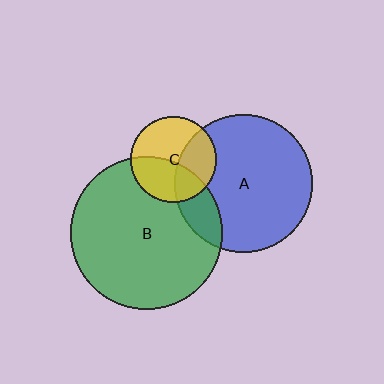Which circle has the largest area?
Circle B (green).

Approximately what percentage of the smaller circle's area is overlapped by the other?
Approximately 15%.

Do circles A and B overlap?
Yes.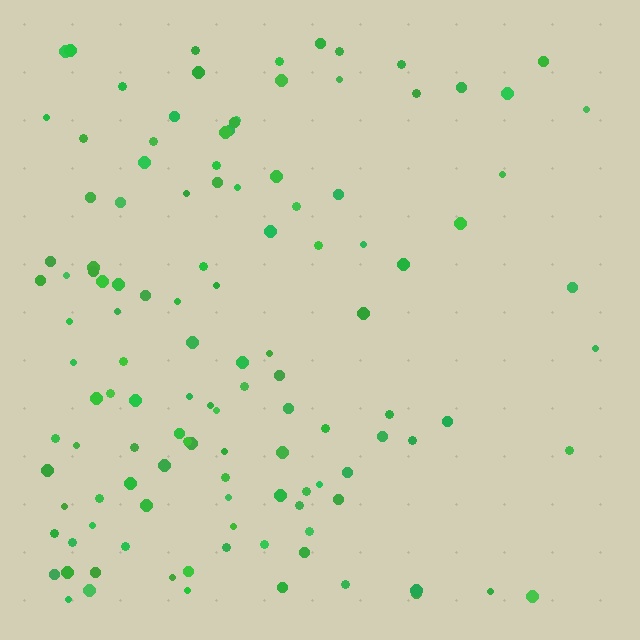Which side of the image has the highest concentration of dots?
The left.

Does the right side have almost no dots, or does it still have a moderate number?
Still a moderate number, just noticeably fewer than the left.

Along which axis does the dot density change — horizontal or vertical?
Horizontal.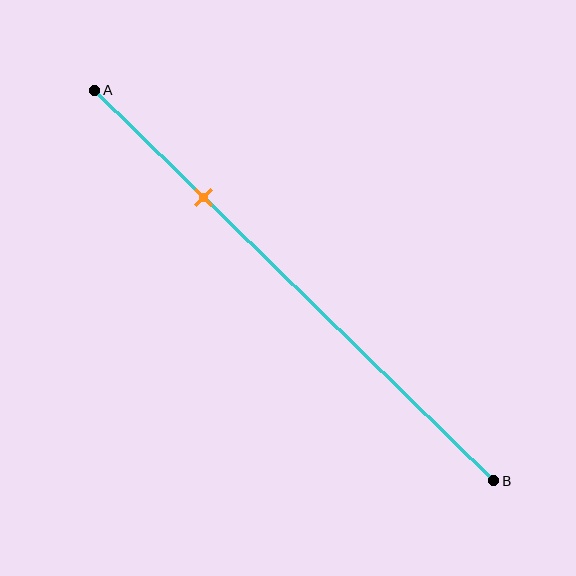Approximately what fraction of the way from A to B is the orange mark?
The orange mark is approximately 25% of the way from A to B.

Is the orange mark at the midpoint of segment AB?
No, the mark is at about 25% from A, not at the 50% midpoint.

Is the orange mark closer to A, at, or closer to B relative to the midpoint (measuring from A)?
The orange mark is closer to point A than the midpoint of segment AB.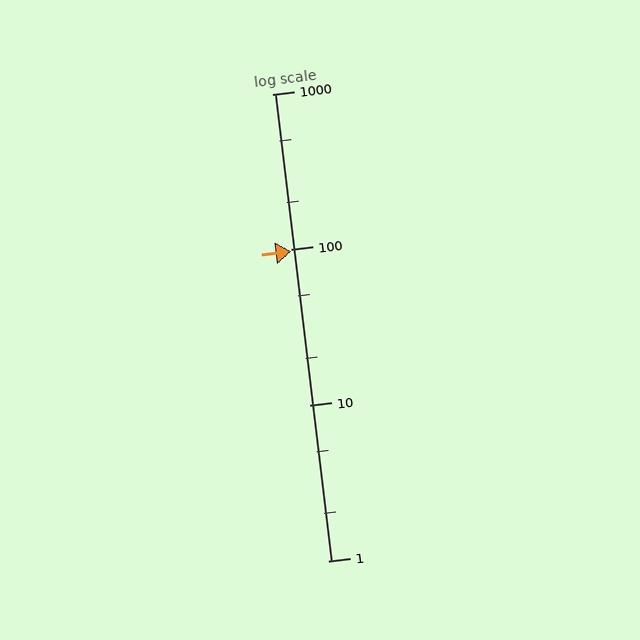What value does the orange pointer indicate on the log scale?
The pointer indicates approximately 97.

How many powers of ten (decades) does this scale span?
The scale spans 3 decades, from 1 to 1000.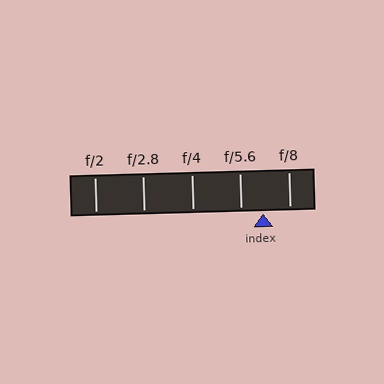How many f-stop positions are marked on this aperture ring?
There are 5 f-stop positions marked.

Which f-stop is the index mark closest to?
The index mark is closest to f/5.6.